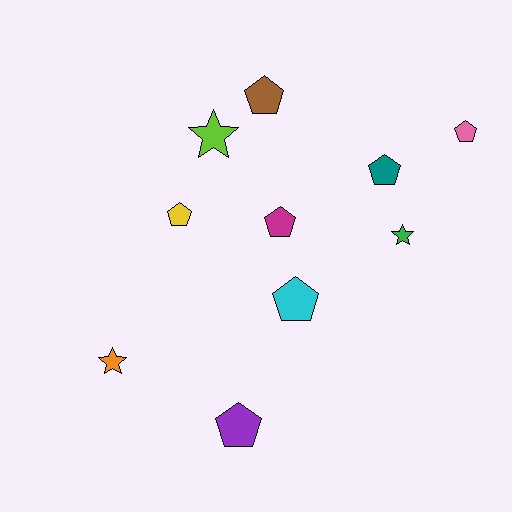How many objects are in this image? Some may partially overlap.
There are 10 objects.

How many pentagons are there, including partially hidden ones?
There are 7 pentagons.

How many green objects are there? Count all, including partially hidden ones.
There is 1 green object.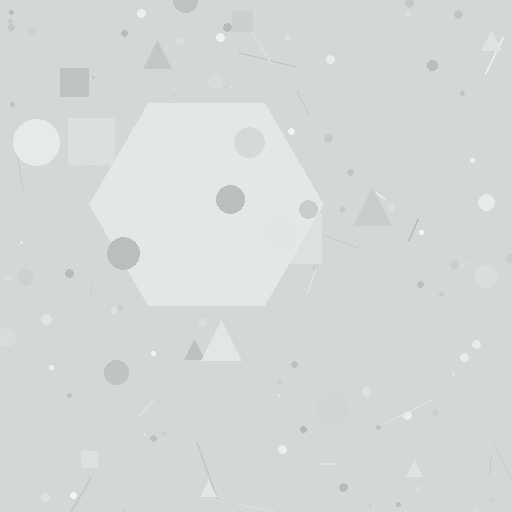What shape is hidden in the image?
A hexagon is hidden in the image.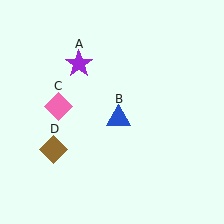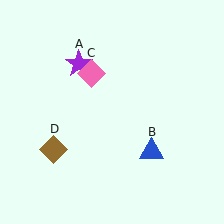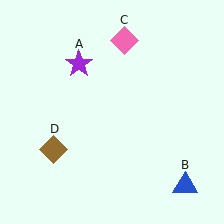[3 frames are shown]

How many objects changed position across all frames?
2 objects changed position: blue triangle (object B), pink diamond (object C).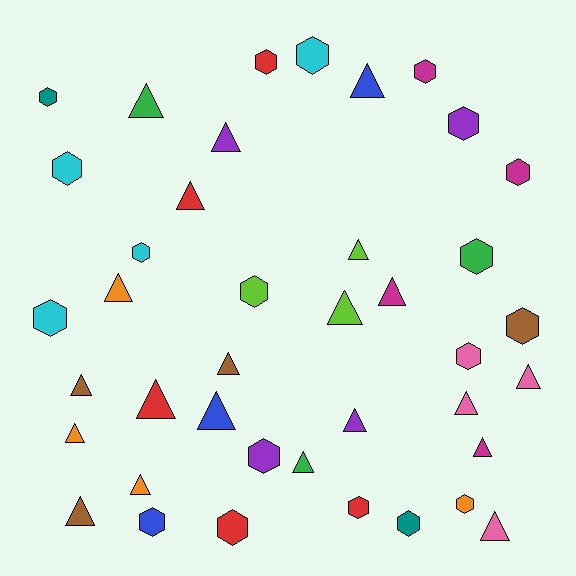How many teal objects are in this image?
There are 2 teal objects.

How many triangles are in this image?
There are 21 triangles.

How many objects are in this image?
There are 40 objects.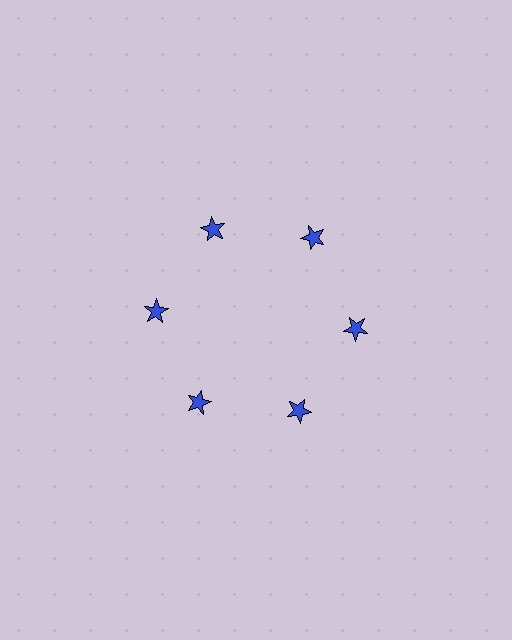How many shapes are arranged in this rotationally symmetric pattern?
There are 6 shapes, arranged in 6 groups of 1.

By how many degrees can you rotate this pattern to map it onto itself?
The pattern maps onto itself every 60 degrees of rotation.